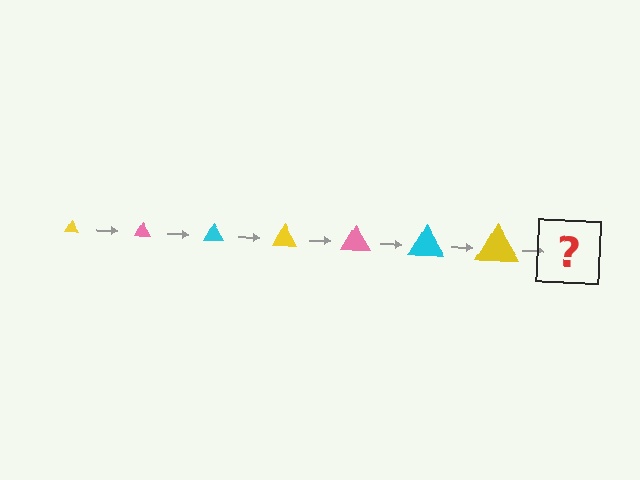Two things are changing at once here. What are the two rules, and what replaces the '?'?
The two rules are that the triangle grows larger each step and the color cycles through yellow, pink, and cyan. The '?' should be a pink triangle, larger than the previous one.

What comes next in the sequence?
The next element should be a pink triangle, larger than the previous one.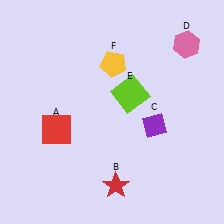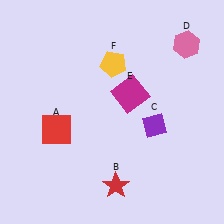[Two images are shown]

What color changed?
The square (E) changed from lime in Image 1 to magenta in Image 2.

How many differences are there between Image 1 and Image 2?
There is 1 difference between the two images.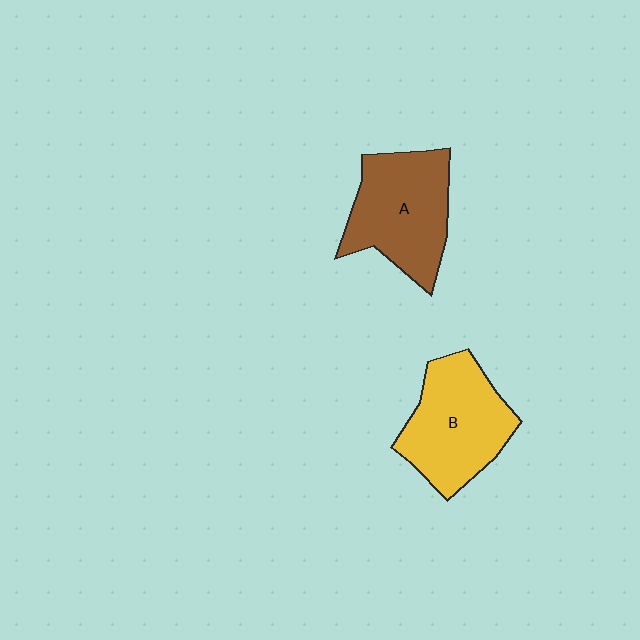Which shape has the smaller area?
Shape A (brown).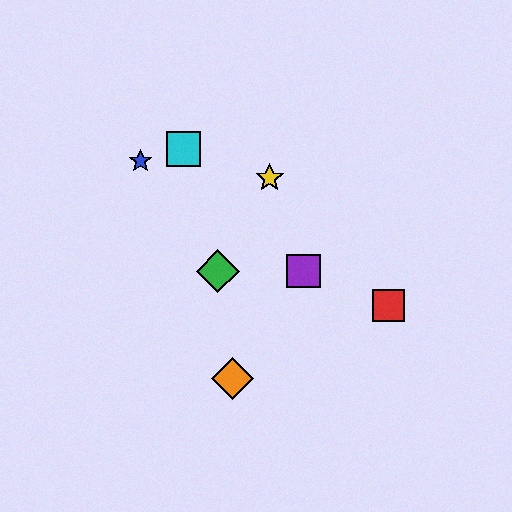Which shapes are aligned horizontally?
The green diamond, the purple square are aligned horizontally.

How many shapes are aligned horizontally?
2 shapes (the green diamond, the purple square) are aligned horizontally.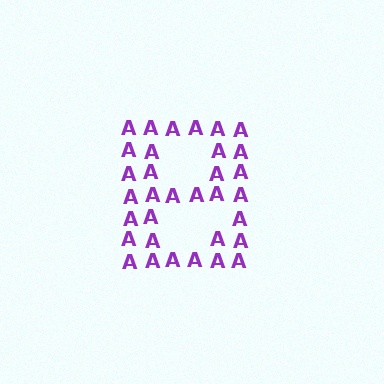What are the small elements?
The small elements are letter A's.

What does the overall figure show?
The overall figure shows the letter B.